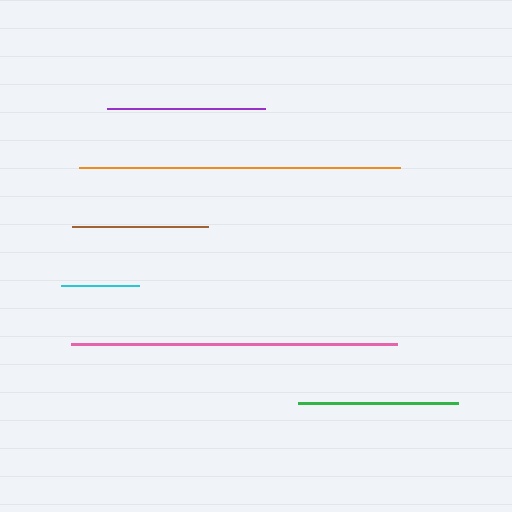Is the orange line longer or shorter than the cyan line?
The orange line is longer than the cyan line.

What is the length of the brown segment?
The brown segment is approximately 136 pixels long.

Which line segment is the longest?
The pink line is the longest at approximately 326 pixels.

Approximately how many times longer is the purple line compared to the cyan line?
The purple line is approximately 2.0 times the length of the cyan line.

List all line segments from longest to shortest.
From longest to shortest: pink, orange, green, purple, brown, cyan.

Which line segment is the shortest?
The cyan line is the shortest at approximately 78 pixels.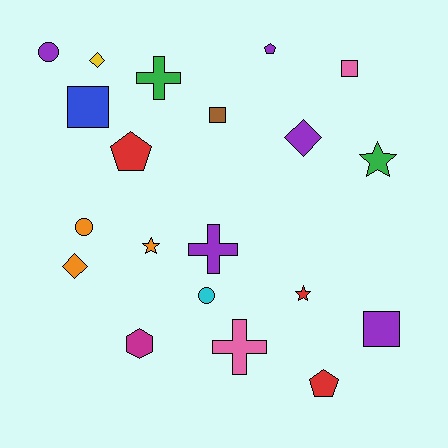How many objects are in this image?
There are 20 objects.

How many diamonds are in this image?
There are 3 diamonds.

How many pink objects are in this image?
There are 2 pink objects.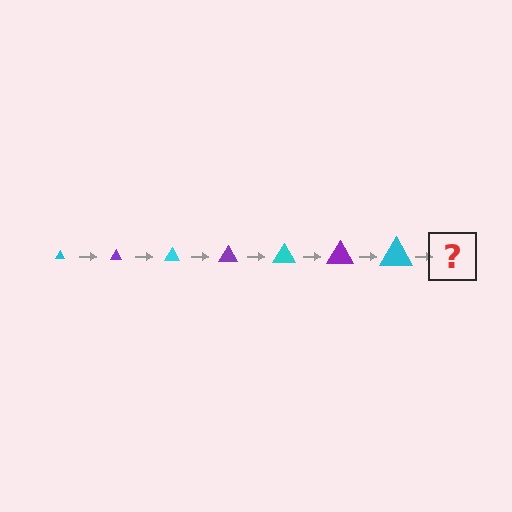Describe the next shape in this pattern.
It should be a purple triangle, larger than the previous one.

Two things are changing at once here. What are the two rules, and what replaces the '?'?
The two rules are that the triangle grows larger each step and the color cycles through cyan and purple. The '?' should be a purple triangle, larger than the previous one.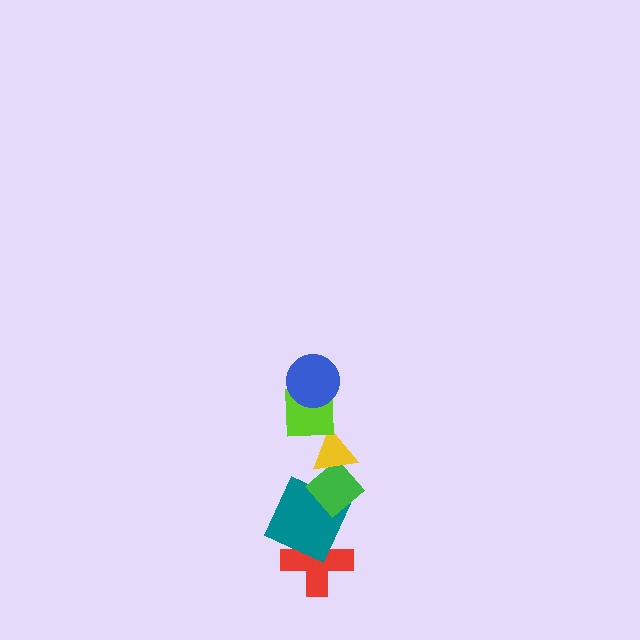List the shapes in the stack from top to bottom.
From top to bottom: the blue circle, the lime square, the yellow triangle, the green diamond, the teal square, the red cross.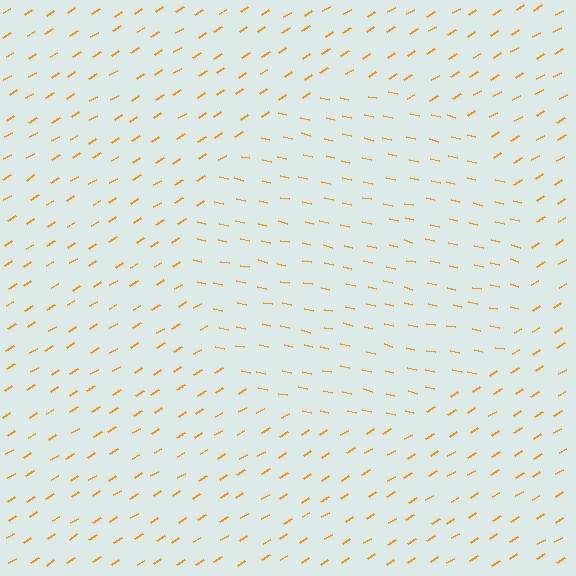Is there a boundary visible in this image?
Yes, there is a texture boundary formed by a change in line orientation.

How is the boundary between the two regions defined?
The boundary is defined purely by a change in line orientation (approximately 45 degrees difference). All lines are the same color and thickness.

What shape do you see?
I see a circle.